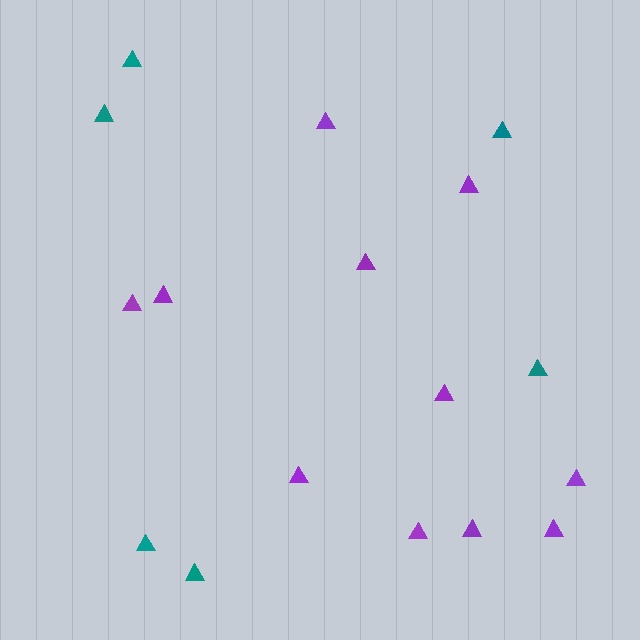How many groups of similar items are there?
There are 2 groups: one group of teal triangles (6) and one group of purple triangles (11).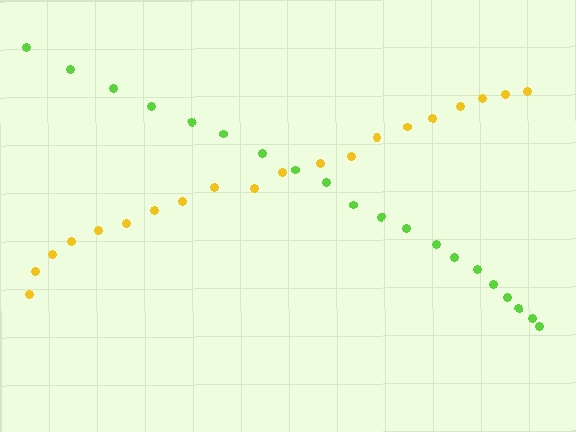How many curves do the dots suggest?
There are 2 distinct paths.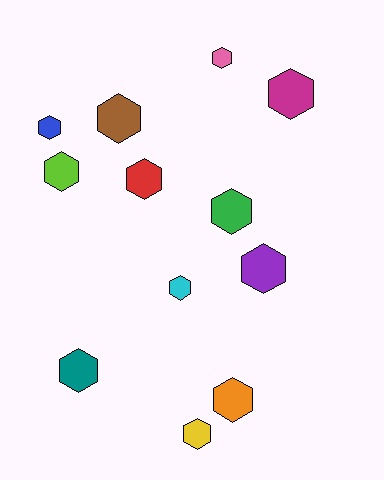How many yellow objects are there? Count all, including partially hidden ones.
There is 1 yellow object.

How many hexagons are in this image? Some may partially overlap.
There are 12 hexagons.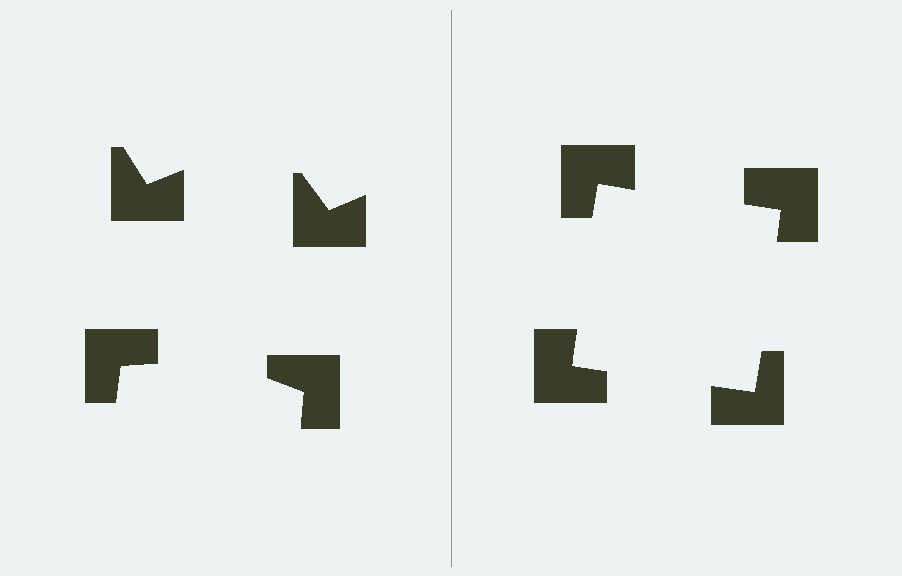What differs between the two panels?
The notched squares are positioned identically on both sides; only the wedge orientations differ. On the right they align to a square; on the left they are misaligned.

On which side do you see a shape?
An illusory square appears on the right side. On the left side the wedge cuts are rotated, so no coherent shape forms.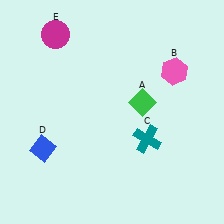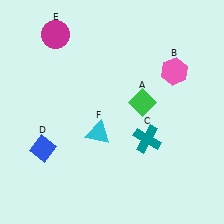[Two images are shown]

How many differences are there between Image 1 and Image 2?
There is 1 difference between the two images.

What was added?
A cyan triangle (F) was added in Image 2.